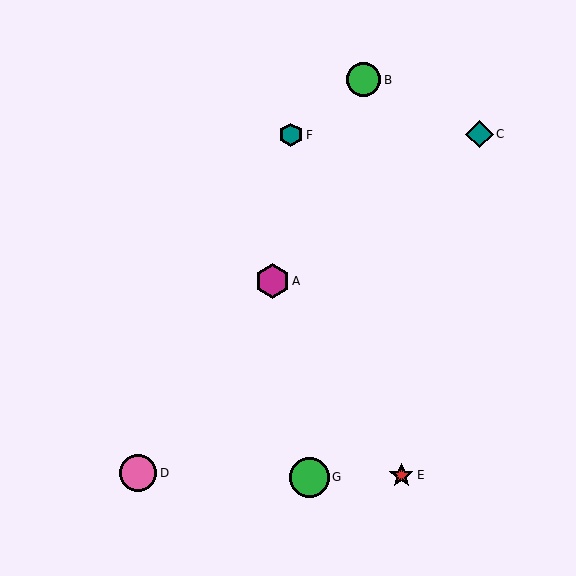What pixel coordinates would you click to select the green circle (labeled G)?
Click at (309, 477) to select the green circle G.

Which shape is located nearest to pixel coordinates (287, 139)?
The teal hexagon (labeled F) at (291, 135) is nearest to that location.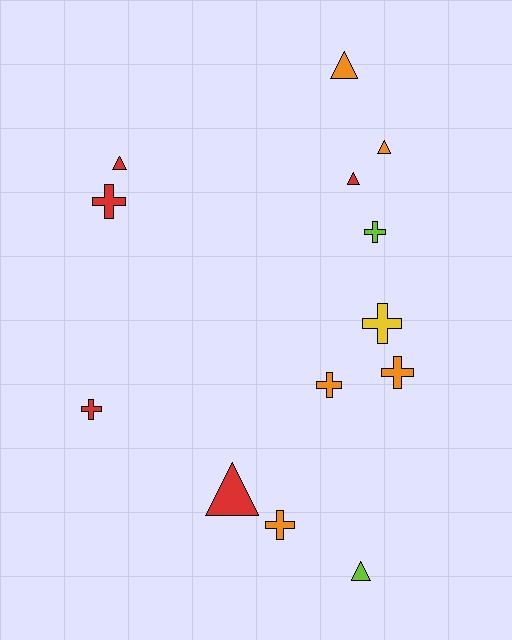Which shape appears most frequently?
Cross, with 7 objects.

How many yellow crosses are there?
There is 1 yellow cross.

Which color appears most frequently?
Orange, with 5 objects.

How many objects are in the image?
There are 13 objects.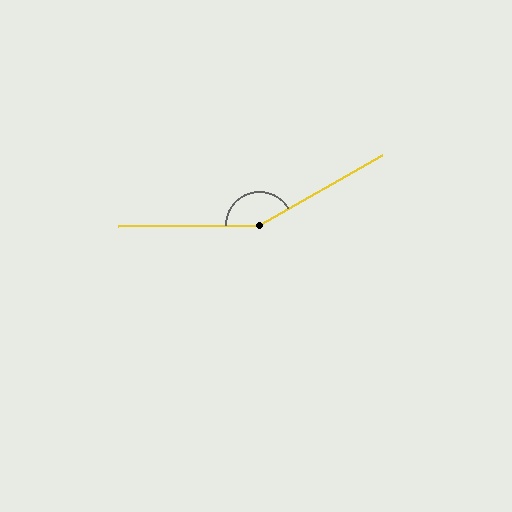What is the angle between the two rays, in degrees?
Approximately 151 degrees.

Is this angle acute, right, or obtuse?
It is obtuse.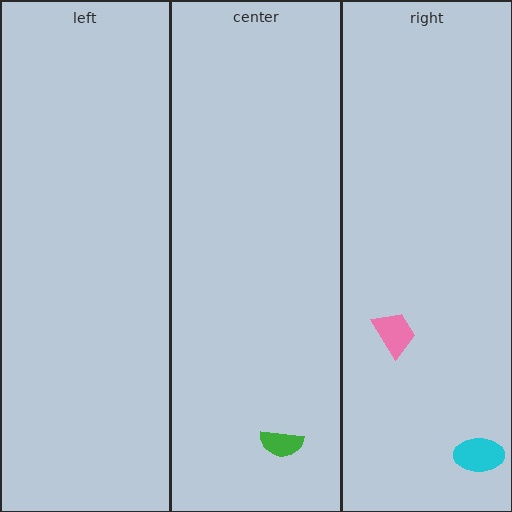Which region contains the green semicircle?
The center region.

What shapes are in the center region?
The green semicircle.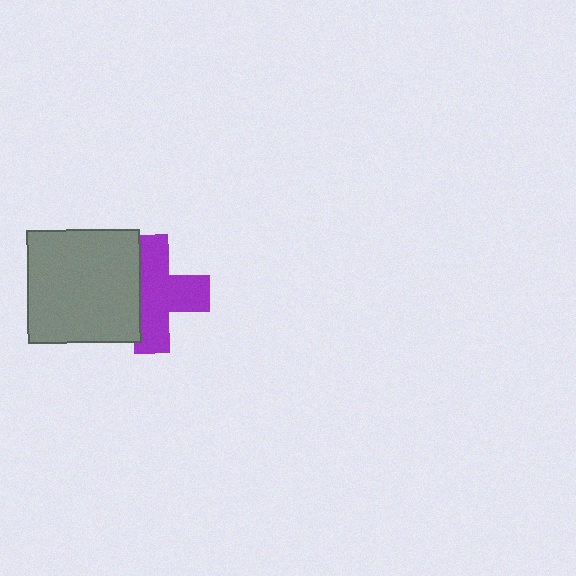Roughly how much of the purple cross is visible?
Most of it is visible (roughly 67%).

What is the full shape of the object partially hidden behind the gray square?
The partially hidden object is a purple cross.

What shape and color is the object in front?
The object in front is a gray square.